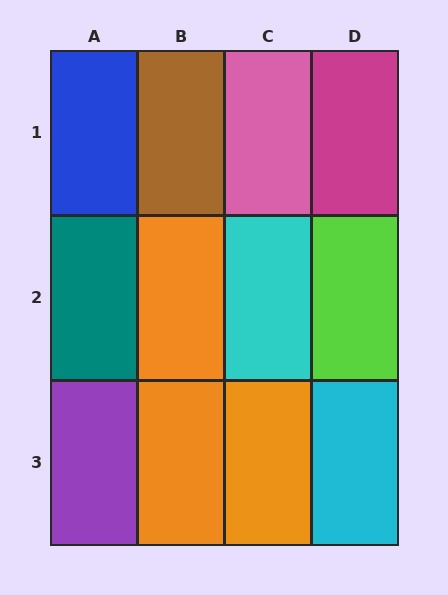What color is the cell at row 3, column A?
Purple.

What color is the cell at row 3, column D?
Cyan.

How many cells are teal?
1 cell is teal.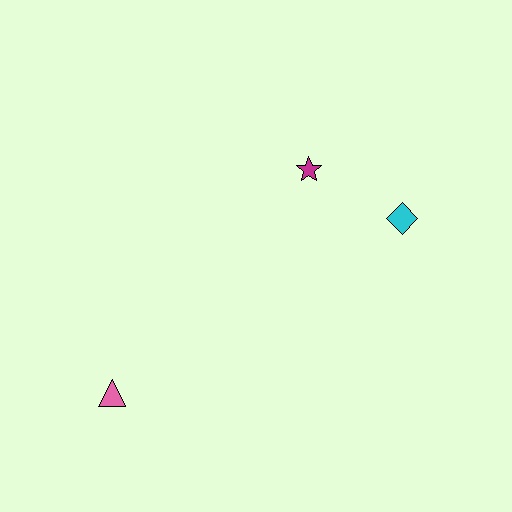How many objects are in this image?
There are 3 objects.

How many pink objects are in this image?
There is 1 pink object.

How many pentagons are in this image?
There are no pentagons.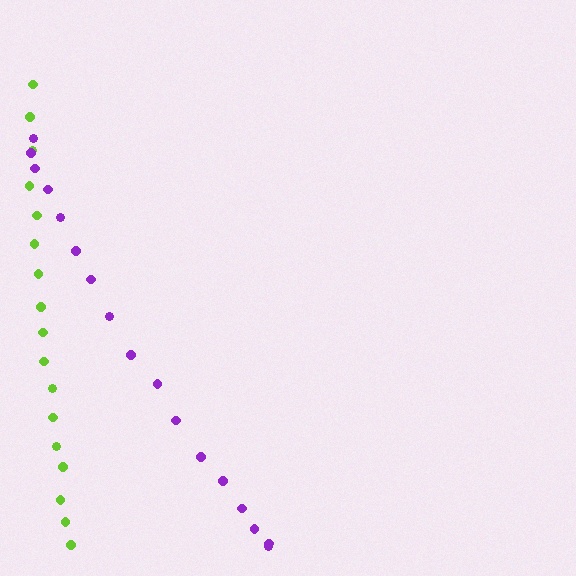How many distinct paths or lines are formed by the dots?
There are 2 distinct paths.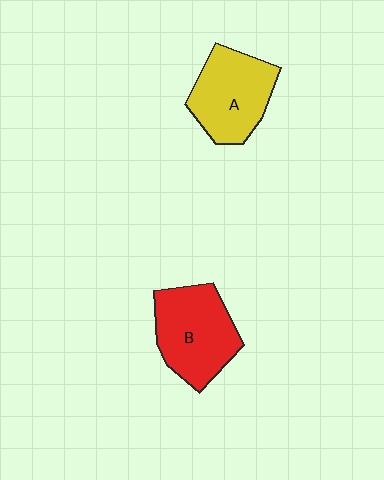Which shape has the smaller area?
Shape A (yellow).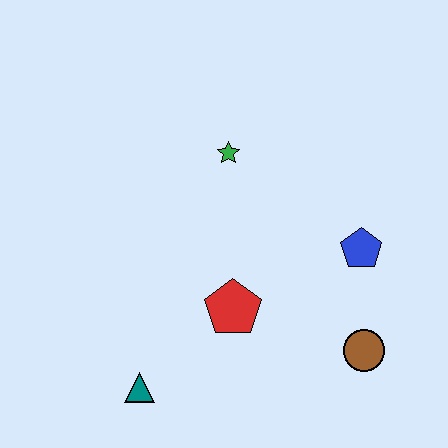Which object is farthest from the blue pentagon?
The teal triangle is farthest from the blue pentagon.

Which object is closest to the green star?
The red pentagon is closest to the green star.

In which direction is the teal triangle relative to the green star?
The teal triangle is below the green star.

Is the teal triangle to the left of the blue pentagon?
Yes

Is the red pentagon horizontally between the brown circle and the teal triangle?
Yes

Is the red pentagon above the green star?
No